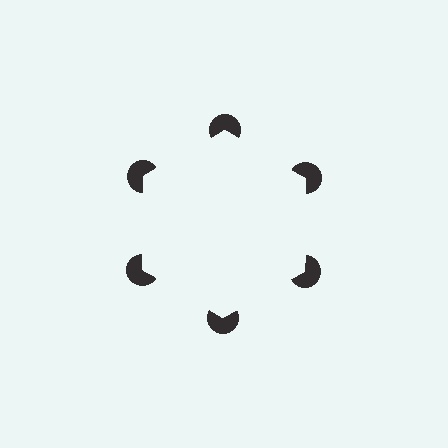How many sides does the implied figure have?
6 sides.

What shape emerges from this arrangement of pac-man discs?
An illusory hexagon — its edges are inferred from the aligned wedge cuts in the pac-man discs, not physically drawn.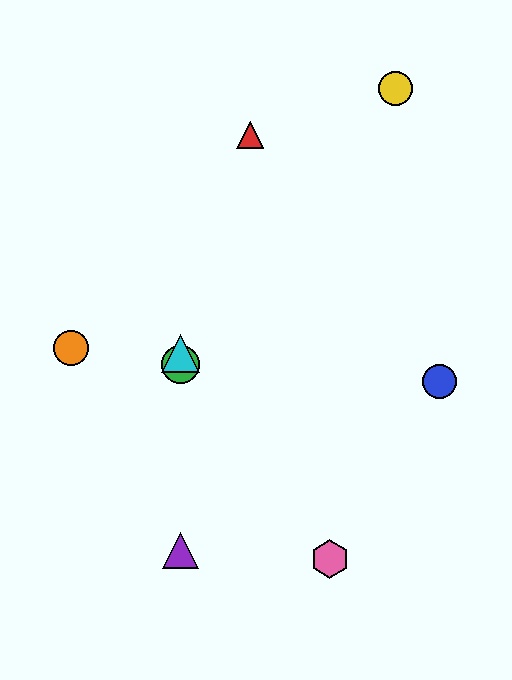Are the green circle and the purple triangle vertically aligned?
Yes, both are at x≈181.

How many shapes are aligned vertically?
3 shapes (the green circle, the purple triangle, the cyan triangle) are aligned vertically.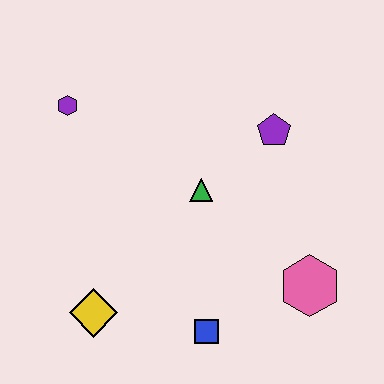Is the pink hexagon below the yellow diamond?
No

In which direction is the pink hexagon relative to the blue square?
The pink hexagon is to the right of the blue square.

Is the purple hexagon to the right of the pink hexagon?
No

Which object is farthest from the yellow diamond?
The purple pentagon is farthest from the yellow diamond.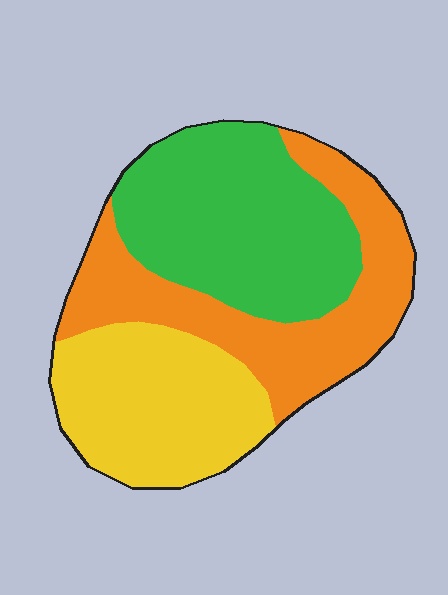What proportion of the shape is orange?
Orange takes up between a sixth and a third of the shape.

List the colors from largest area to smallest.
From largest to smallest: green, orange, yellow.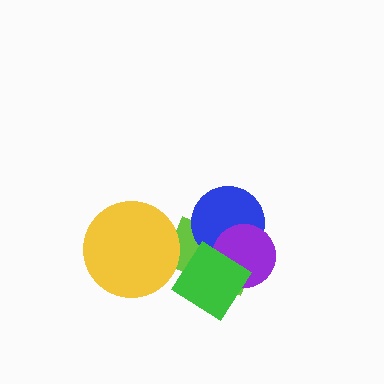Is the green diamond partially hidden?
No, no other shape covers it.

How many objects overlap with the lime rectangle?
4 objects overlap with the lime rectangle.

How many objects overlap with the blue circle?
3 objects overlap with the blue circle.